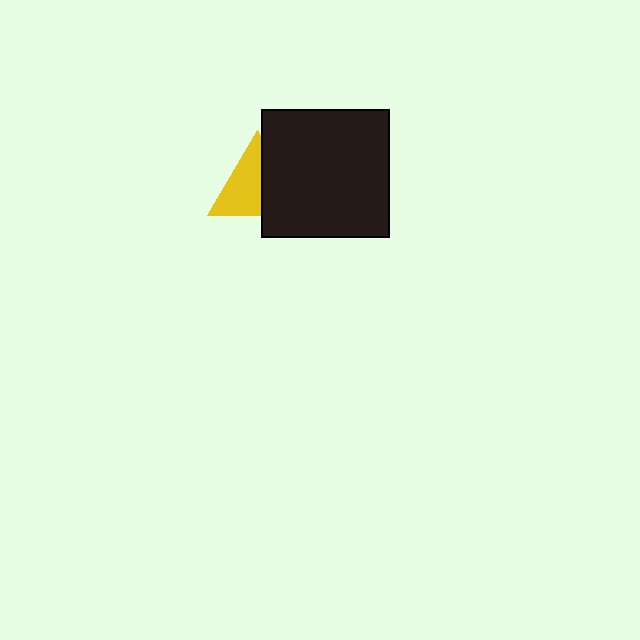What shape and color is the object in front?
The object in front is a black square.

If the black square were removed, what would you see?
You would see the complete yellow triangle.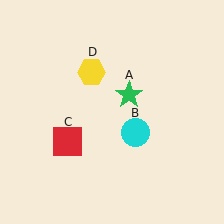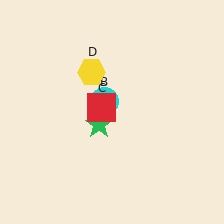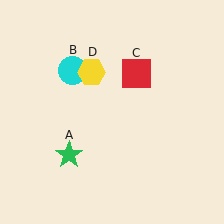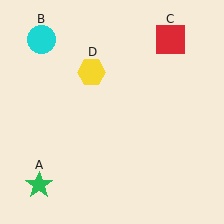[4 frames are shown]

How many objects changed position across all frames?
3 objects changed position: green star (object A), cyan circle (object B), red square (object C).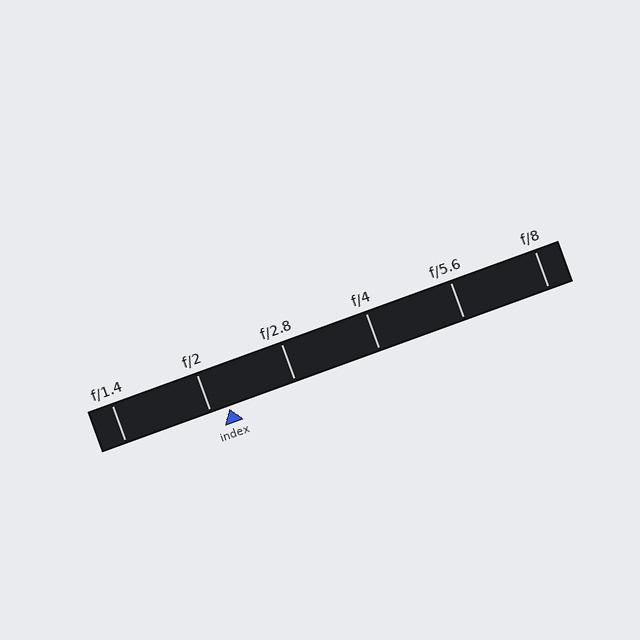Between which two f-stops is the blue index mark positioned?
The index mark is between f/2 and f/2.8.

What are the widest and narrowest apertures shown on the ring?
The widest aperture shown is f/1.4 and the narrowest is f/8.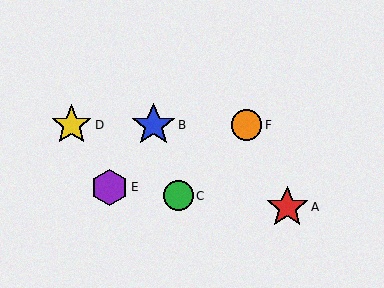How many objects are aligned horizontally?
3 objects (B, D, F) are aligned horizontally.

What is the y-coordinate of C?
Object C is at y≈196.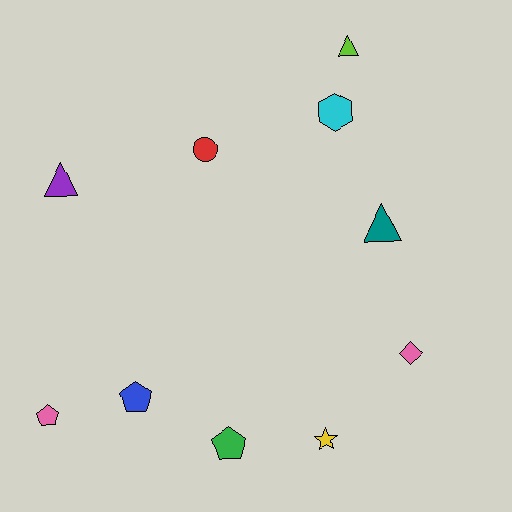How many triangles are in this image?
There are 3 triangles.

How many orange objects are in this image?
There are no orange objects.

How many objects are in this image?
There are 10 objects.